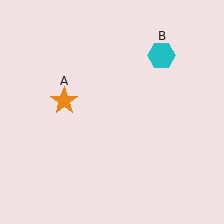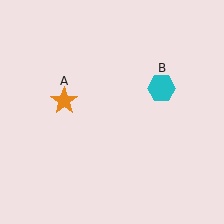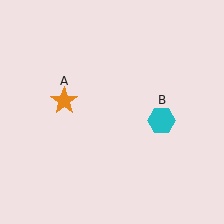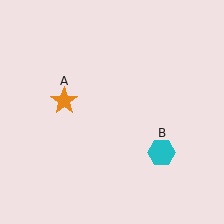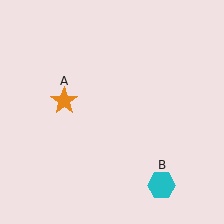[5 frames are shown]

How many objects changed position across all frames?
1 object changed position: cyan hexagon (object B).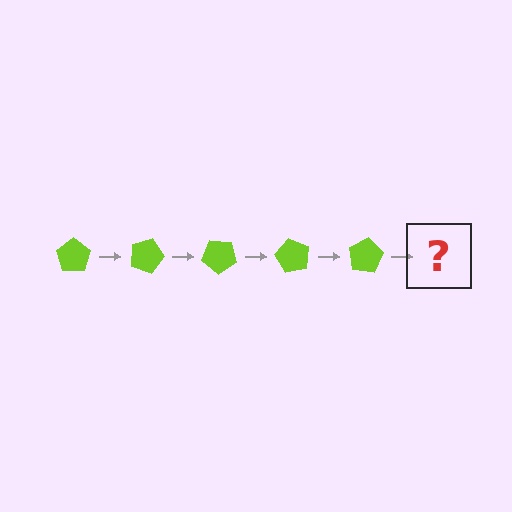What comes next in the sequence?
The next element should be a lime pentagon rotated 100 degrees.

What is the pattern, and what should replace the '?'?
The pattern is that the pentagon rotates 20 degrees each step. The '?' should be a lime pentagon rotated 100 degrees.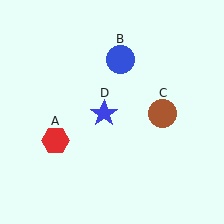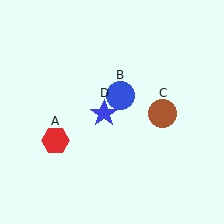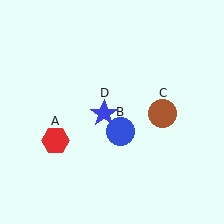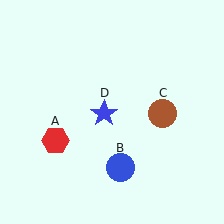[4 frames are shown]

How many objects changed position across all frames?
1 object changed position: blue circle (object B).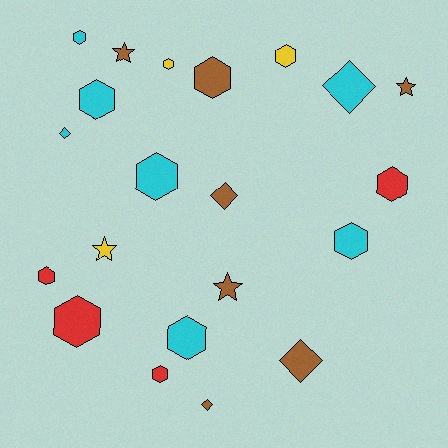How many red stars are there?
There are no red stars.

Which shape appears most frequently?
Hexagon, with 12 objects.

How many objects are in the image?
There are 21 objects.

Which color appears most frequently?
Brown, with 7 objects.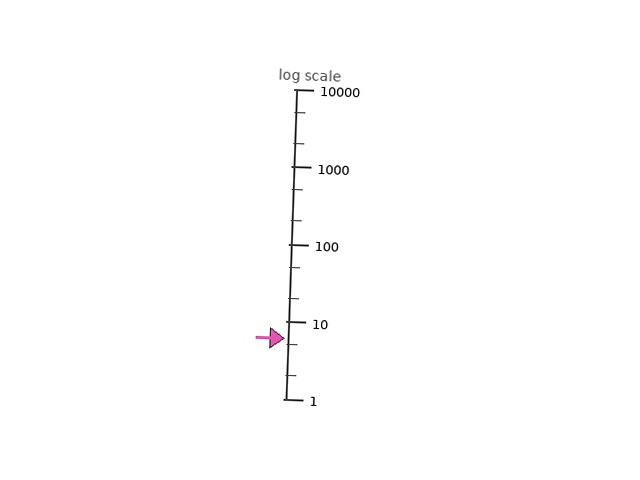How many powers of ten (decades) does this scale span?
The scale spans 4 decades, from 1 to 10000.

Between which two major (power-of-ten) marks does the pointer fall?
The pointer is between 1 and 10.